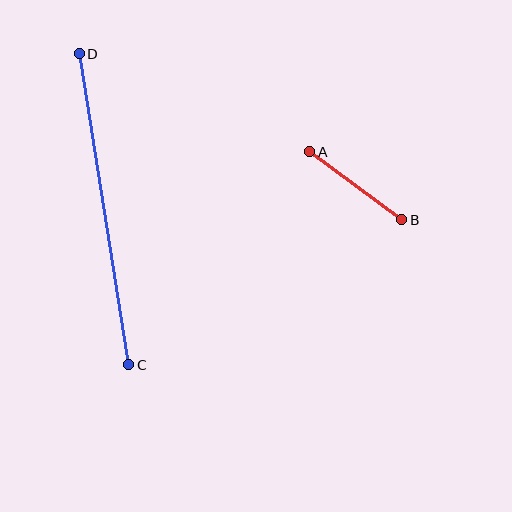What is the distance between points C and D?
The distance is approximately 315 pixels.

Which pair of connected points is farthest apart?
Points C and D are farthest apart.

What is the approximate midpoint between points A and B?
The midpoint is at approximately (356, 186) pixels.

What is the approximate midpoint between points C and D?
The midpoint is at approximately (104, 209) pixels.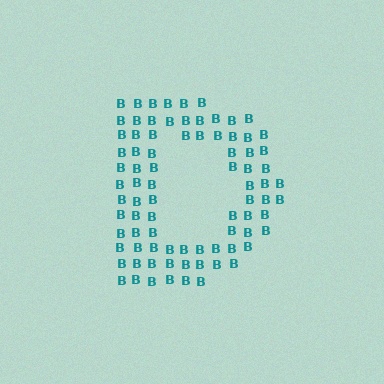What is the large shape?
The large shape is the letter D.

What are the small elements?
The small elements are letter B's.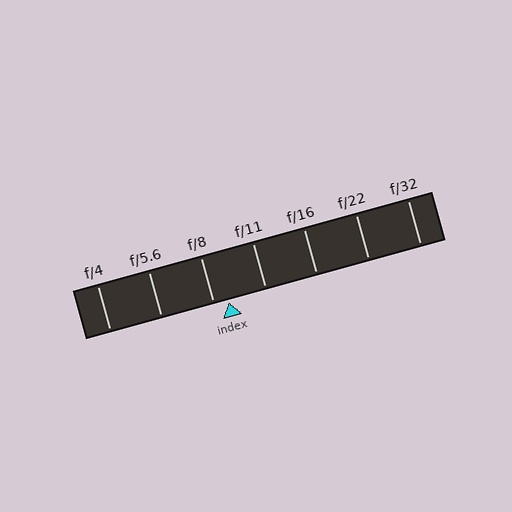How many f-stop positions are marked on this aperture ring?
There are 7 f-stop positions marked.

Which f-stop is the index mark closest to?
The index mark is closest to f/8.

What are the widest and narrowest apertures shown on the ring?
The widest aperture shown is f/4 and the narrowest is f/32.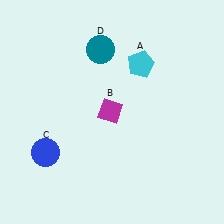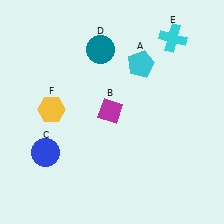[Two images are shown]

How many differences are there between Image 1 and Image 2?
There are 2 differences between the two images.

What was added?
A cyan cross (E), a yellow hexagon (F) were added in Image 2.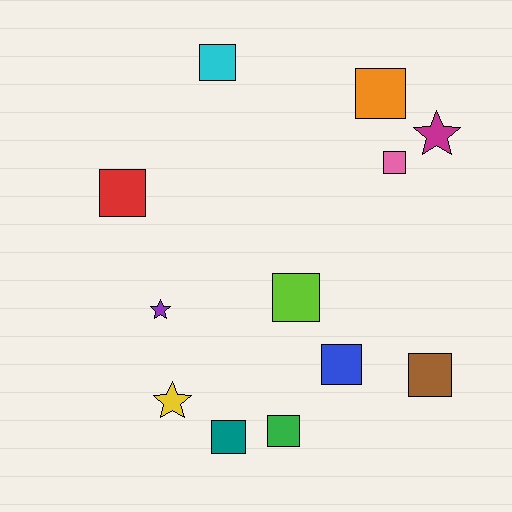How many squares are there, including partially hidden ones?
There are 9 squares.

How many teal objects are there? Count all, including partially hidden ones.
There is 1 teal object.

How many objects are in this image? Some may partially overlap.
There are 12 objects.